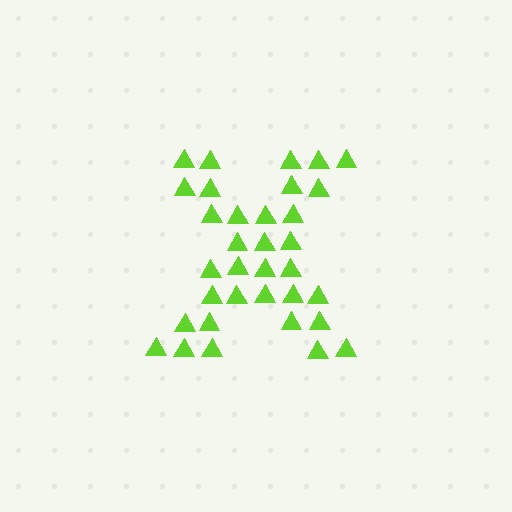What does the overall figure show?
The overall figure shows the letter X.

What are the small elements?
The small elements are triangles.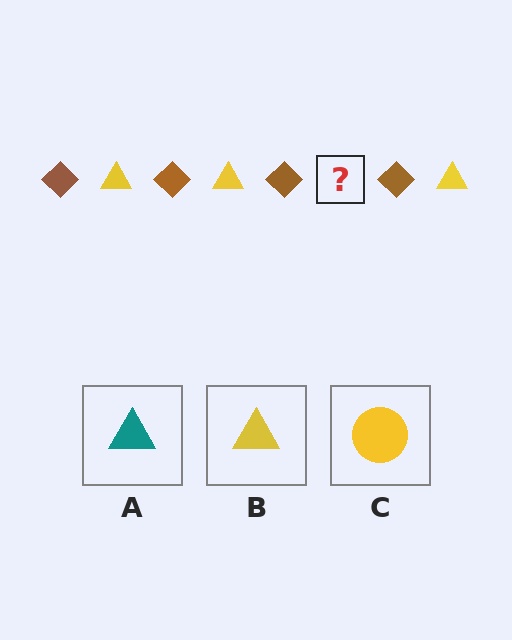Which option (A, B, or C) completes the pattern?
B.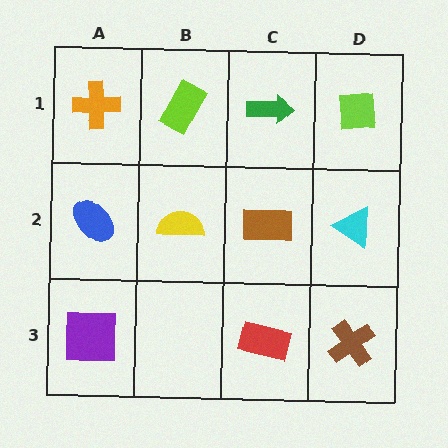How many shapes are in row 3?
3 shapes.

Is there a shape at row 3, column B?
No, that cell is empty.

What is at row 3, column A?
A purple square.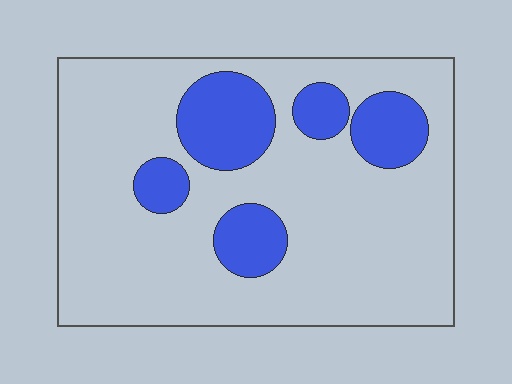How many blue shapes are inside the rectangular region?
5.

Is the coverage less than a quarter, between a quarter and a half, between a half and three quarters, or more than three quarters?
Less than a quarter.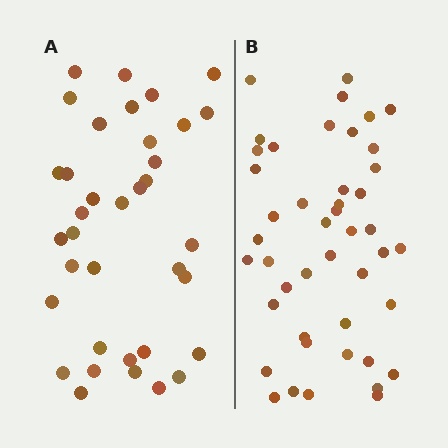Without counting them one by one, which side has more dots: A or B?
Region B (the right region) has more dots.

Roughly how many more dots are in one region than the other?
Region B has roughly 8 or so more dots than region A.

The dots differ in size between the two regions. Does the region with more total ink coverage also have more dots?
No. Region A has more total ink coverage because its dots are larger, but region B actually contains more individual dots. Total area can be misleading — the number of items is what matters here.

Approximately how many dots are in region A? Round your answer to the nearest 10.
About 40 dots. (The exact count is 36, which rounds to 40.)